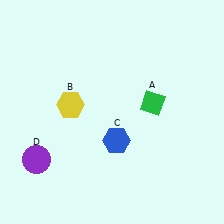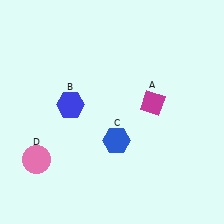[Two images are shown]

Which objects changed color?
A changed from green to magenta. B changed from yellow to blue. D changed from purple to pink.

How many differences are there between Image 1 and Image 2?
There are 3 differences between the two images.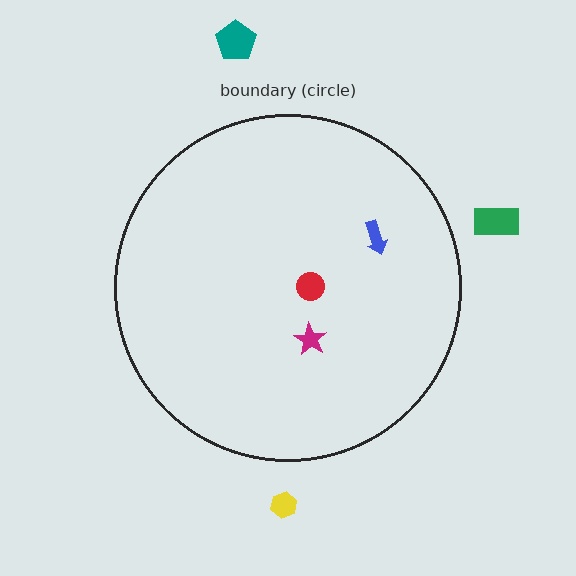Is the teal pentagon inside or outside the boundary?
Outside.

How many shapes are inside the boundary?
3 inside, 3 outside.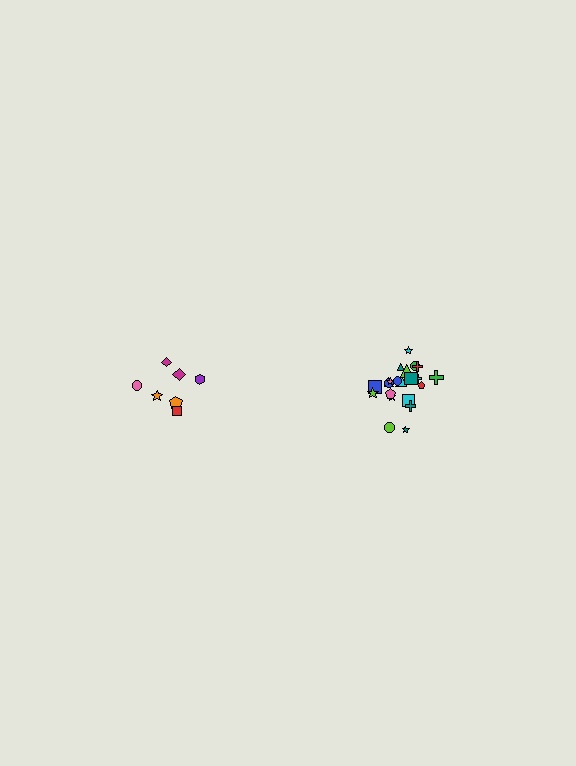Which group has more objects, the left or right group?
The right group.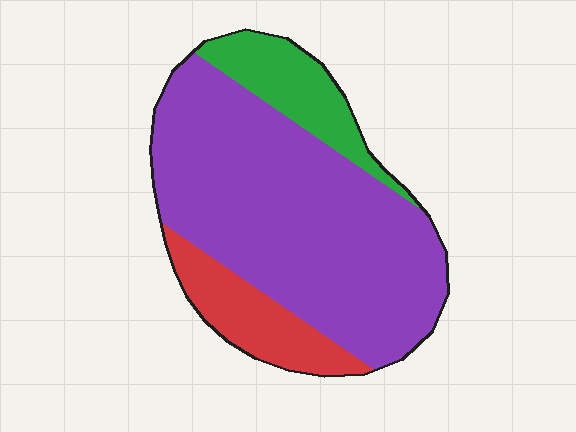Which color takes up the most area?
Purple, at roughly 70%.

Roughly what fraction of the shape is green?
Green takes up about one eighth (1/8) of the shape.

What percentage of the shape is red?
Red covers roughly 15% of the shape.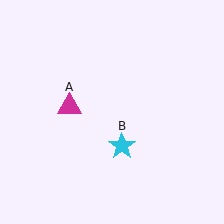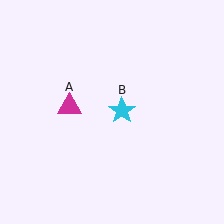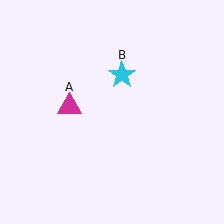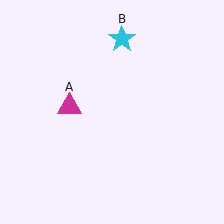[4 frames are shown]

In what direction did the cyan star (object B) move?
The cyan star (object B) moved up.